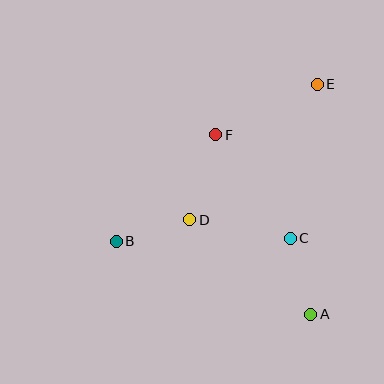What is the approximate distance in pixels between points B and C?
The distance between B and C is approximately 174 pixels.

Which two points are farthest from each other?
Points B and E are farthest from each other.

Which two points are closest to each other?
Points B and D are closest to each other.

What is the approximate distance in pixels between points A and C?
The distance between A and C is approximately 79 pixels.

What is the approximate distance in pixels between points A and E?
The distance between A and E is approximately 230 pixels.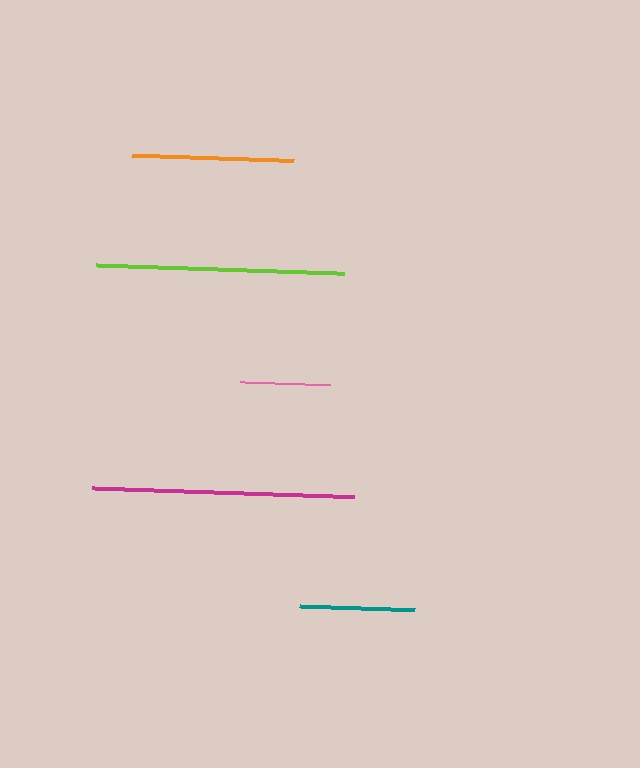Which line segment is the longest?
The magenta line is the longest at approximately 262 pixels.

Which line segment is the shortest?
The pink line is the shortest at approximately 90 pixels.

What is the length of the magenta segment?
The magenta segment is approximately 262 pixels long.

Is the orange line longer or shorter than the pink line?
The orange line is longer than the pink line.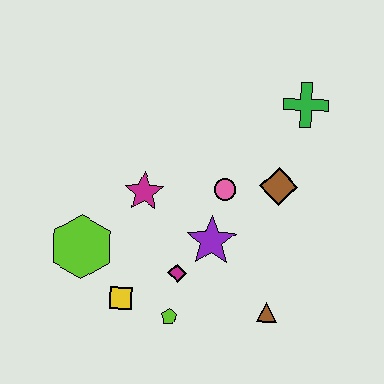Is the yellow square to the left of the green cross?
Yes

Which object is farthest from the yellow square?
The green cross is farthest from the yellow square.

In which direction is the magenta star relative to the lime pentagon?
The magenta star is above the lime pentagon.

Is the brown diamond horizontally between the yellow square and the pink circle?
No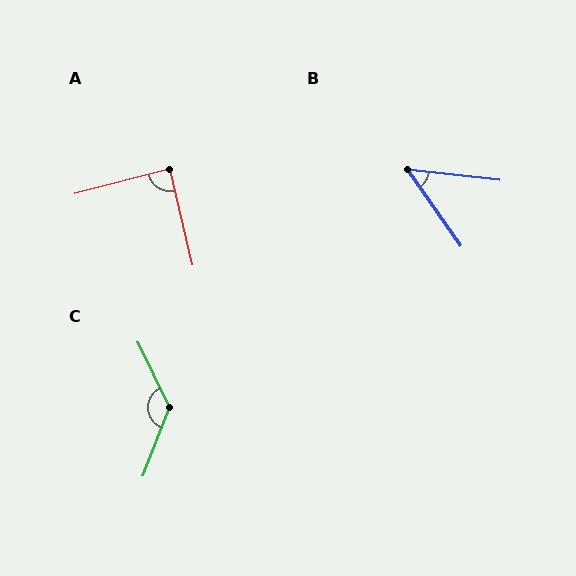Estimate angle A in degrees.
Approximately 89 degrees.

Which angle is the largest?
C, at approximately 133 degrees.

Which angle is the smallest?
B, at approximately 48 degrees.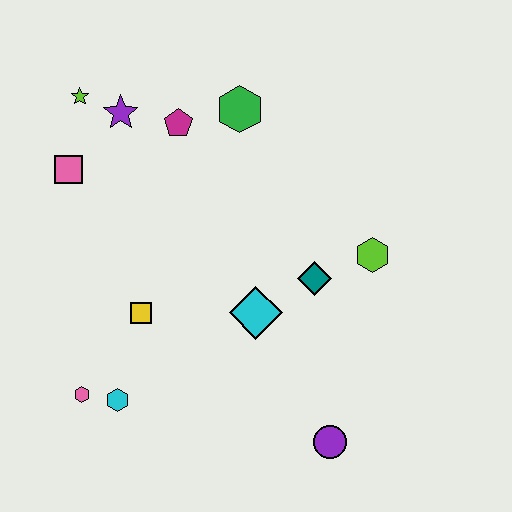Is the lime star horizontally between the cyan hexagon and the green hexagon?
No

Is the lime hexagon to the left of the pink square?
No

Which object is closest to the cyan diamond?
The teal diamond is closest to the cyan diamond.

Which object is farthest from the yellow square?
The lime hexagon is farthest from the yellow square.